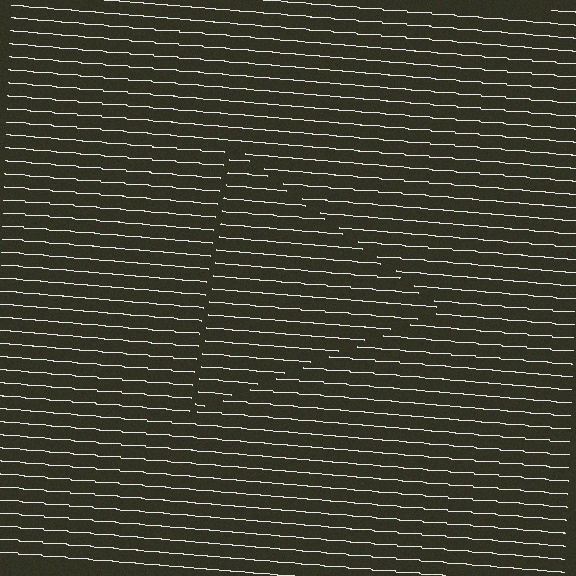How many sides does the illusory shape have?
3 sides — the line-ends trace a triangle.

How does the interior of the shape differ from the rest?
The interior of the shape contains the same grating, shifted by half a period — the contour is defined by the phase discontinuity where line-ends from the inner and outer gratings abut.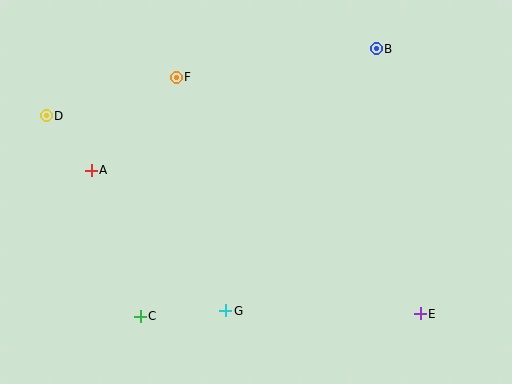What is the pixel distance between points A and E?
The distance between A and E is 359 pixels.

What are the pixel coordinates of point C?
Point C is at (140, 316).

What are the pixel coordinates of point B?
Point B is at (376, 49).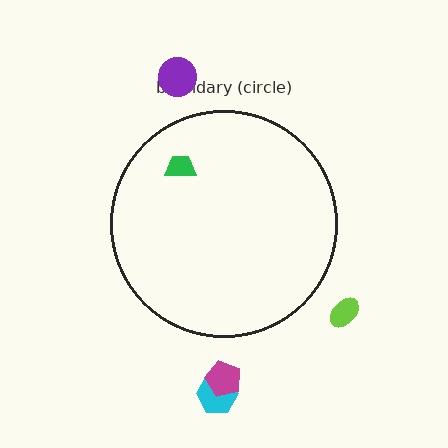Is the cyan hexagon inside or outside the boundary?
Outside.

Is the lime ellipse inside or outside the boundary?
Outside.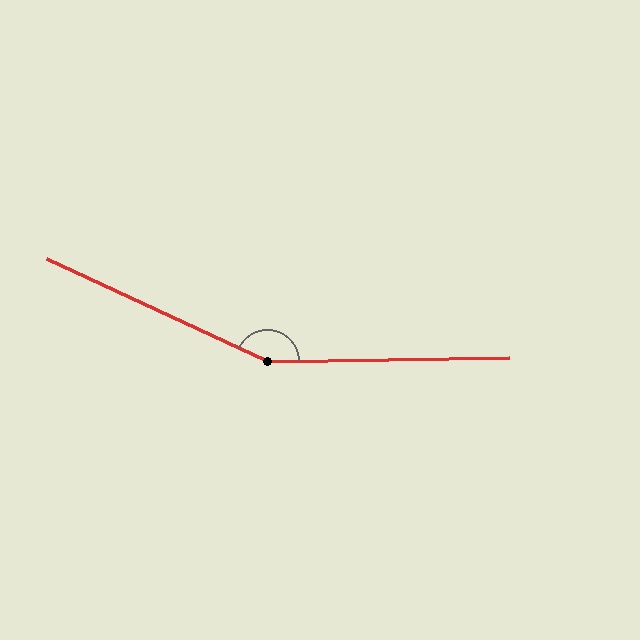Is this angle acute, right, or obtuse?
It is obtuse.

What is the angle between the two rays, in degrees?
Approximately 154 degrees.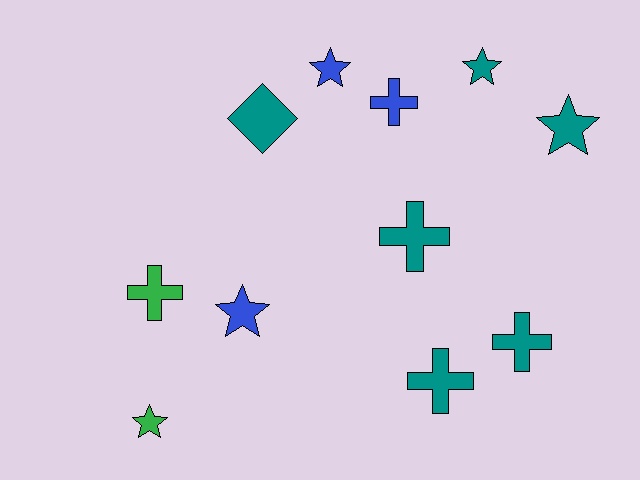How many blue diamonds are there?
There are no blue diamonds.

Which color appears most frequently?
Teal, with 6 objects.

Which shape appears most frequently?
Star, with 5 objects.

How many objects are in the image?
There are 11 objects.